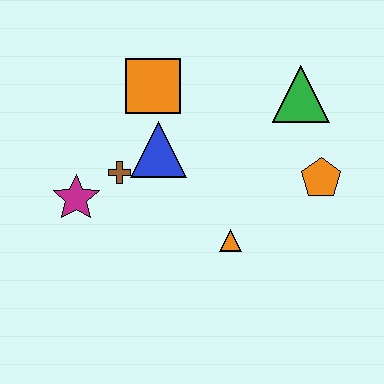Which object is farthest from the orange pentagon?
The magenta star is farthest from the orange pentagon.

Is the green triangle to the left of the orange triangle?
No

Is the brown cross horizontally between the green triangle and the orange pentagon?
No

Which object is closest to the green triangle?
The orange pentagon is closest to the green triangle.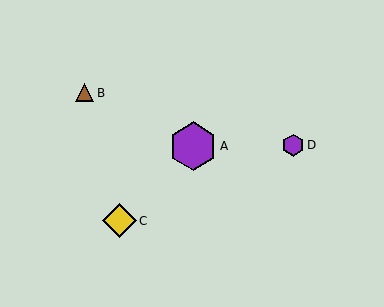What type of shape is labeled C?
Shape C is a yellow diamond.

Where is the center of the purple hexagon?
The center of the purple hexagon is at (193, 146).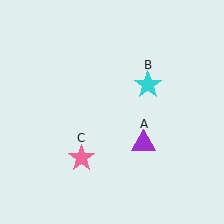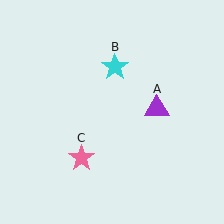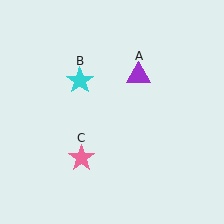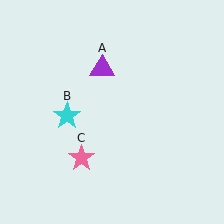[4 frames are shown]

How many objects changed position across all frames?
2 objects changed position: purple triangle (object A), cyan star (object B).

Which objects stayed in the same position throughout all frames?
Pink star (object C) remained stationary.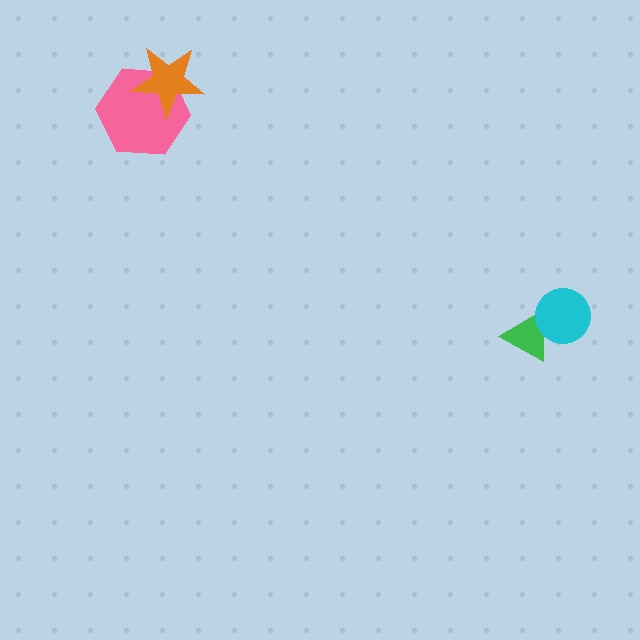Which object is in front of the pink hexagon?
The orange star is in front of the pink hexagon.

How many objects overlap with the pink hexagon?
1 object overlaps with the pink hexagon.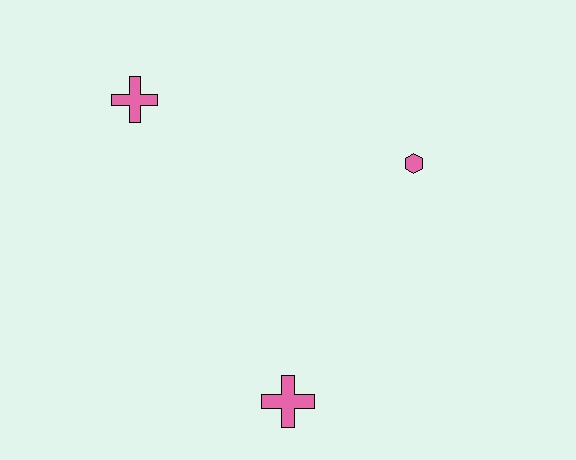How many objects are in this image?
There are 3 objects.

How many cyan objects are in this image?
There are no cyan objects.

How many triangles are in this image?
There are no triangles.